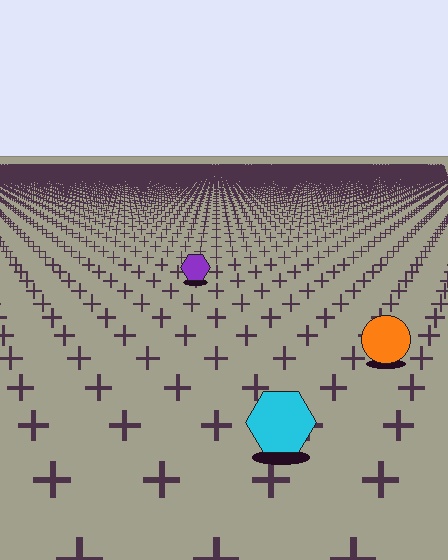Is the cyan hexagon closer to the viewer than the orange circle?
Yes. The cyan hexagon is closer — you can tell from the texture gradient: the ground texture is coarser near it.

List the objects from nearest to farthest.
From nearest to farthest: the cyan hexagon, the orange circle, the purple hexagon.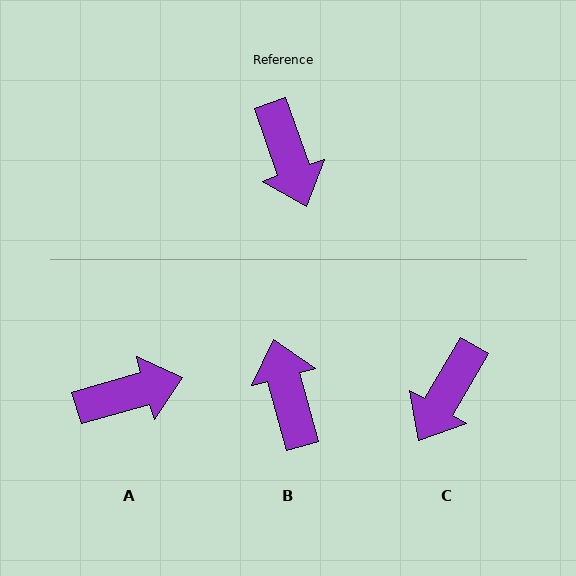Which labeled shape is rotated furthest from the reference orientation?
B, about 176 degrees away.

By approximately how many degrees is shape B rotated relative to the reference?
Approximately 176 degrees counter-clockwise.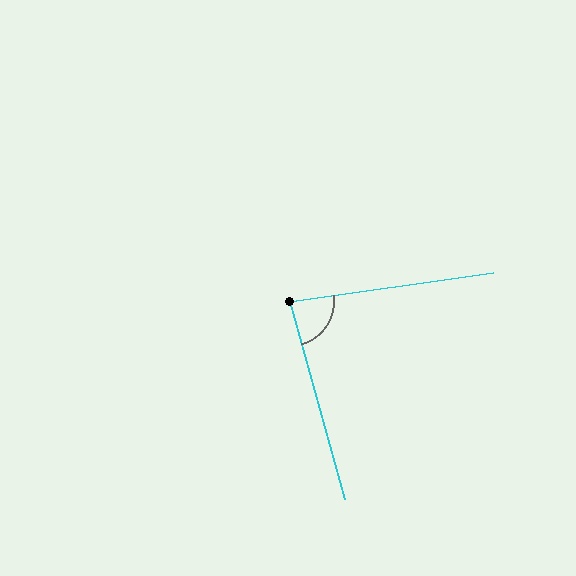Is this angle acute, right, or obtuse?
It is acute.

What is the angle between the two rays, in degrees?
Approximately 82 degrees.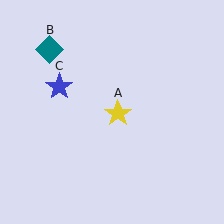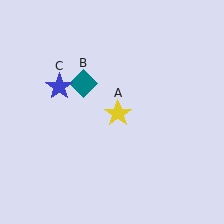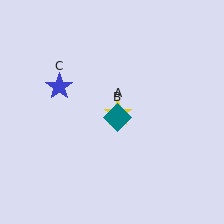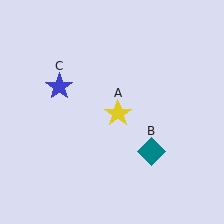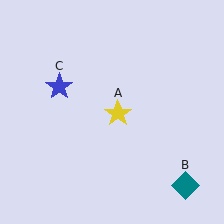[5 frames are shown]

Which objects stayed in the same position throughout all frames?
Yellow star (object A) and blue star (object C) remained stationary.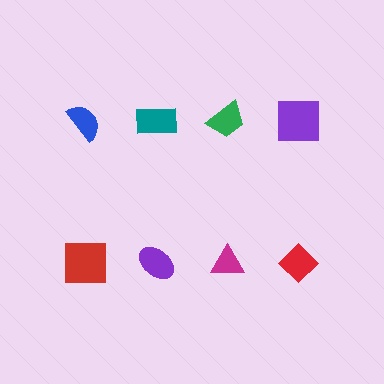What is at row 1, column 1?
A blue semicircle.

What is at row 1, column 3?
A green trapezoid.